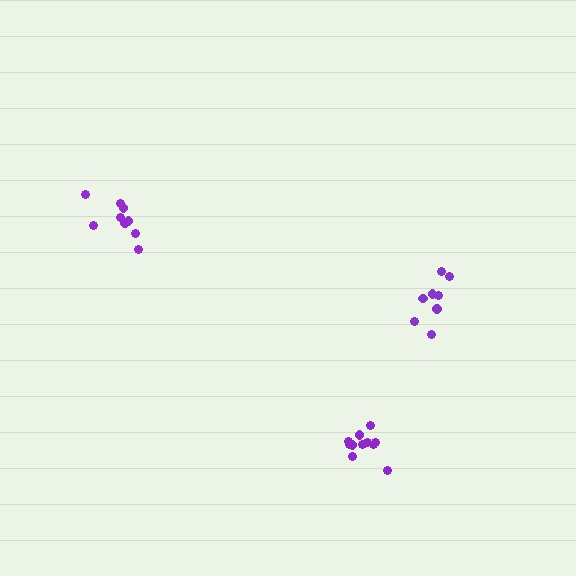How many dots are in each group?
Group 1: 8 dots, Group 2: 9 dots, Group 3: 11 dots (28 total).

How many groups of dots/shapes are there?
There are 3 groups.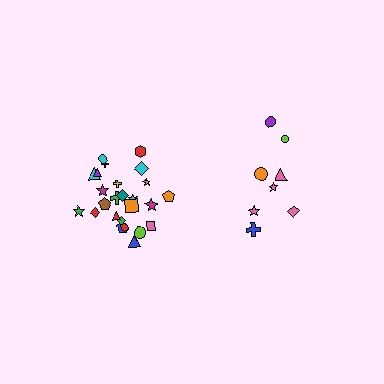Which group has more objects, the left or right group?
The left group.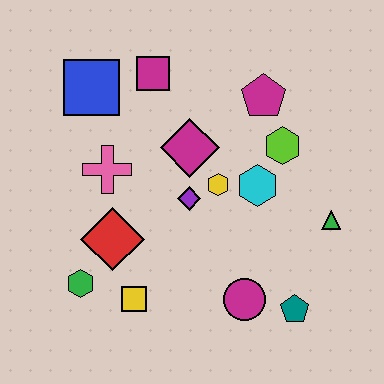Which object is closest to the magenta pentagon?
The lime hexagon is closest to the magenta pentagon.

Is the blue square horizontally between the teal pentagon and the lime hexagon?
No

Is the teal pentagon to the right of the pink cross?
Yes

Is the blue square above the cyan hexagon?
Yes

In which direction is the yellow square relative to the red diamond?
The yellow square is below the red diamond.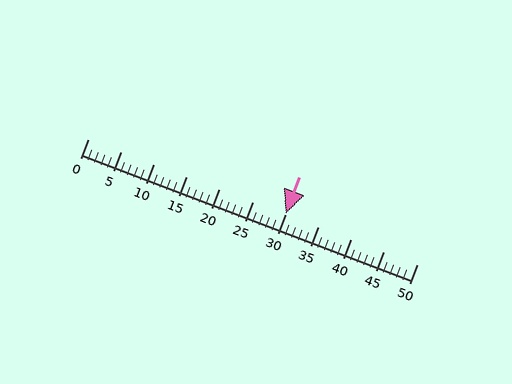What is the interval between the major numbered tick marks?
The major tick marks are spaced 5 units apart.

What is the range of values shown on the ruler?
The ruler shows values from 0 to 50.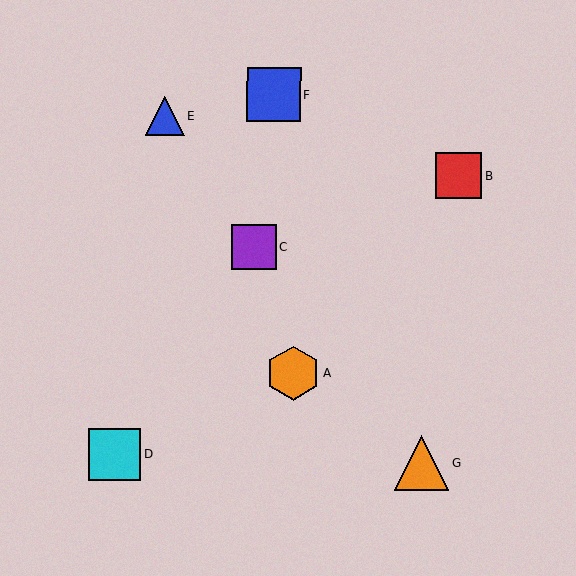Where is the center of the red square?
The center of the red square is at (459, 176).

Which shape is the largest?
The orange triangle (labeled G) is the largest.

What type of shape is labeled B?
Shape B is a red square.